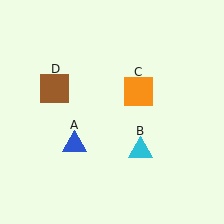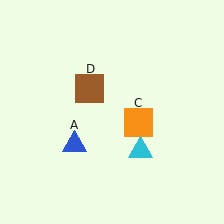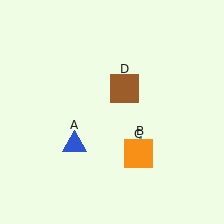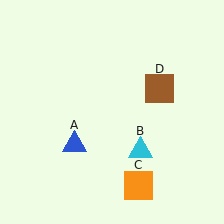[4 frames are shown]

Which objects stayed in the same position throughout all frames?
Blue triangle (object A) and cyan triangle (object B) remained stationary.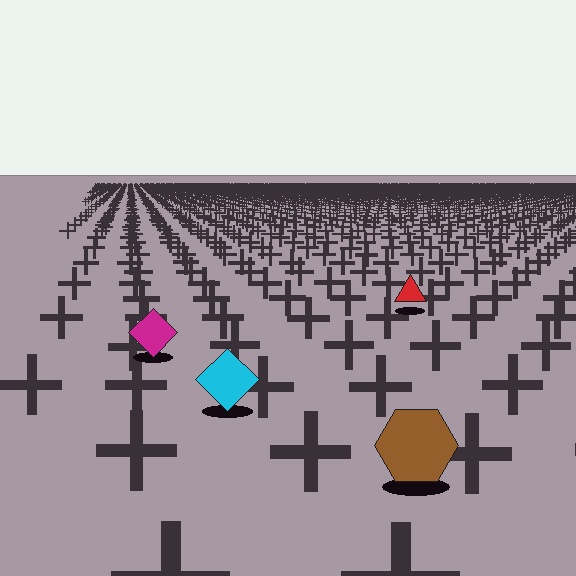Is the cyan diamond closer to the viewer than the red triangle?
Yes. The cyan diamond is closer — you can tell from the texture gradient: the ground texture is coarser near it.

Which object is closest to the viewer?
The brown hexagon is closest. The texture marks near it are larger and more spread out.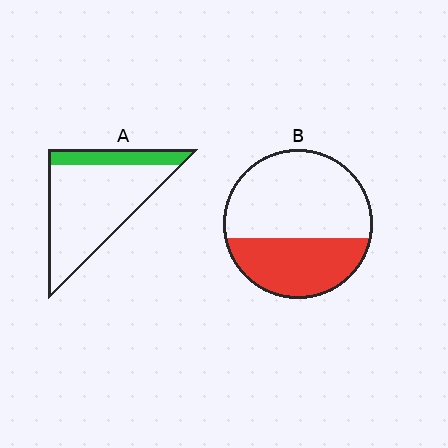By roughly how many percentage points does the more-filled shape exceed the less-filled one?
By roughly 20 percentage points (B over A).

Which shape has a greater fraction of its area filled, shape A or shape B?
Shape B.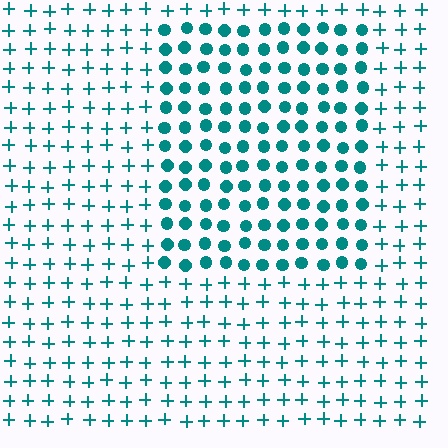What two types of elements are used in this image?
The image uses circles inside the rectangle region and plus signs outside it.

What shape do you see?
I see a rectangle.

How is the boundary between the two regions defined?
The boundary is defined by a change in element shape: circles inside vs. plus signs outside. All elements share the same color and spacing.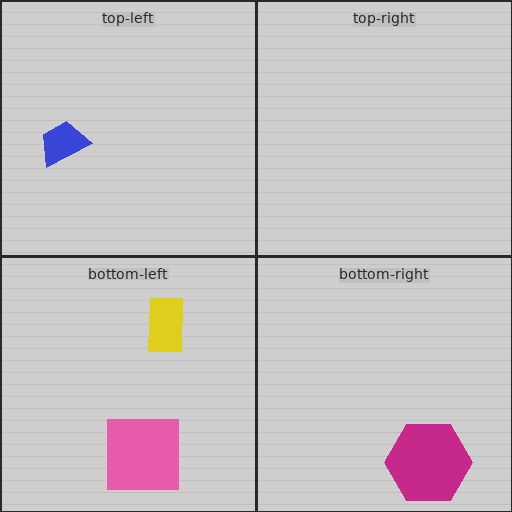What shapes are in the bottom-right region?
The magenta hexagon.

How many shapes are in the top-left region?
1.